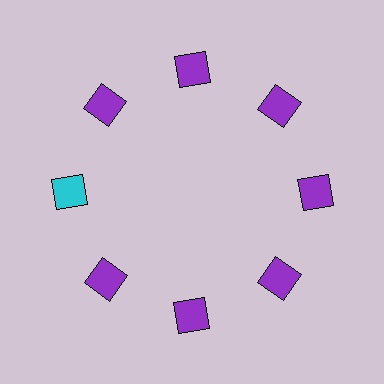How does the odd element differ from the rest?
It has a different color: cyan instead of purple.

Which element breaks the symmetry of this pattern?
The cyan square at roughly the 9 o'clock position breaks the symmetry. All other shapes are purple squares.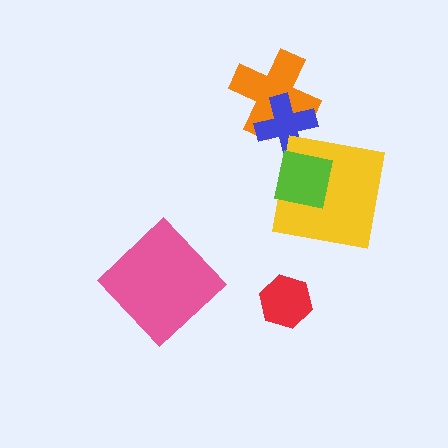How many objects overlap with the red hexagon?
0 objects overlap with the red hexagon.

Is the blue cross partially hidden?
Yes, it is partially covered by another shape.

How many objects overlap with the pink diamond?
0 objects overlap with the pink diamond.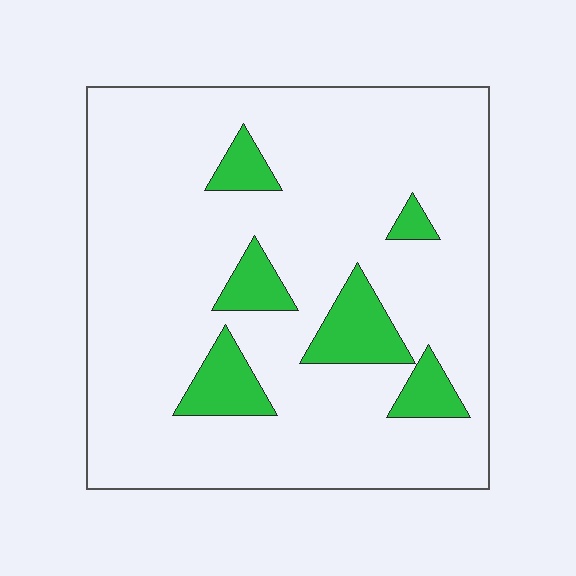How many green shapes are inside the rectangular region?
6.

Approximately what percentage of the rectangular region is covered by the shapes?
Approximately 15%.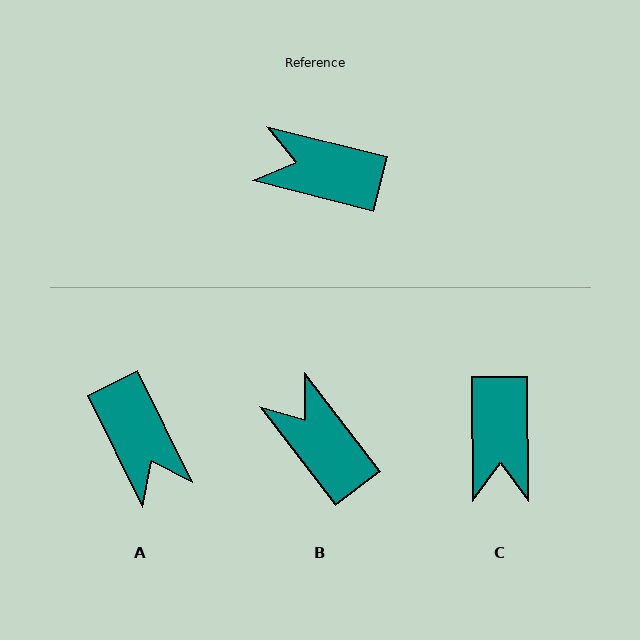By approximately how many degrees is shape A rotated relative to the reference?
Approximately 131 degrees counter-clockwise.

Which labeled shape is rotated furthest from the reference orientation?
A, about 131 degrees away.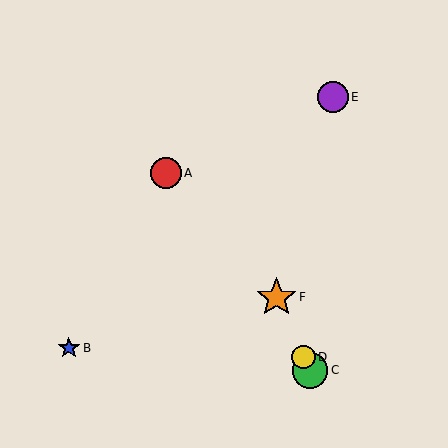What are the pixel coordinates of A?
Object A is at (166, 173).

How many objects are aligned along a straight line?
3 objects (C, D, F) are aligned along a straight line.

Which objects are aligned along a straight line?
Objects C, D, F are aligned along a straight line.